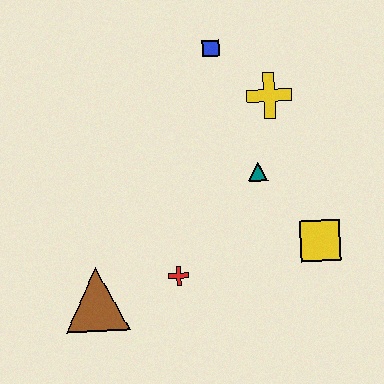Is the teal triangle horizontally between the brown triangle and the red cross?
No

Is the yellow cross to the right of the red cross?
Yes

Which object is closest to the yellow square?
The teal triangle is closest to the yellow square.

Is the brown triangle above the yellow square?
No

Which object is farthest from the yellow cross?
The brown triangle is farthest from the yellow cross.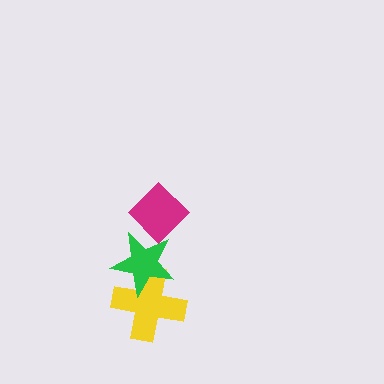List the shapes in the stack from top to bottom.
From top to bottom: the magenta diamond, the green star, the yellow cross.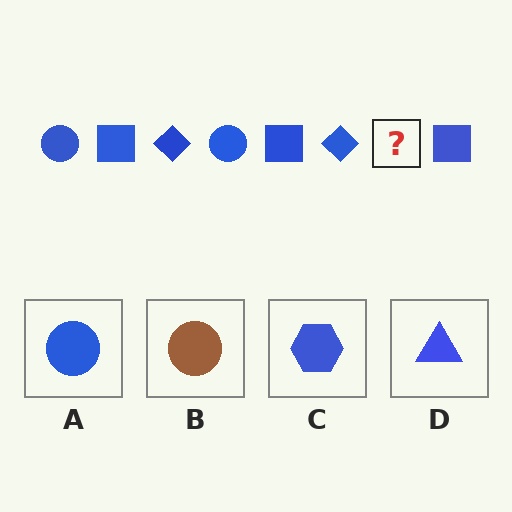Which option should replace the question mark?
Option A.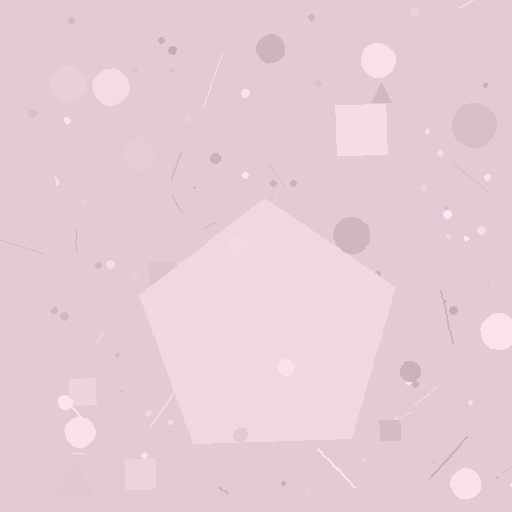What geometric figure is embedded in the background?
A pentagon is embedded in the background.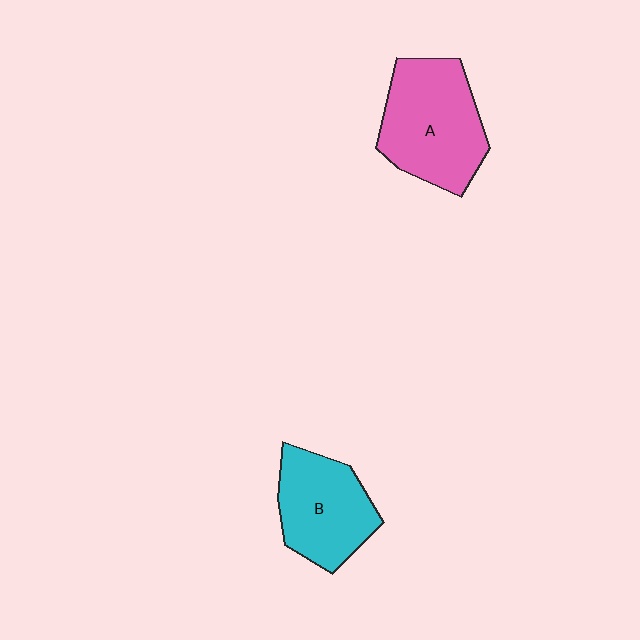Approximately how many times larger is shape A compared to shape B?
Approximately 1.2 times.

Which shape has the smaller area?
Shape B (cyan).